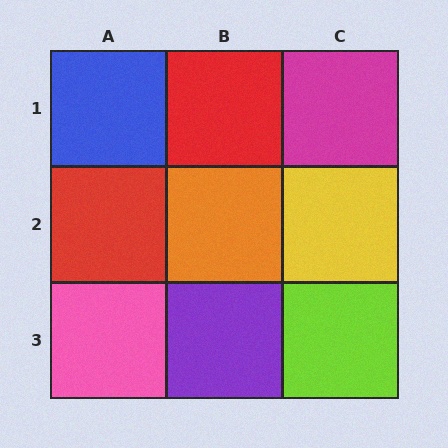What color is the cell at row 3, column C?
Lime.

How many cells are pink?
1 cell is pink.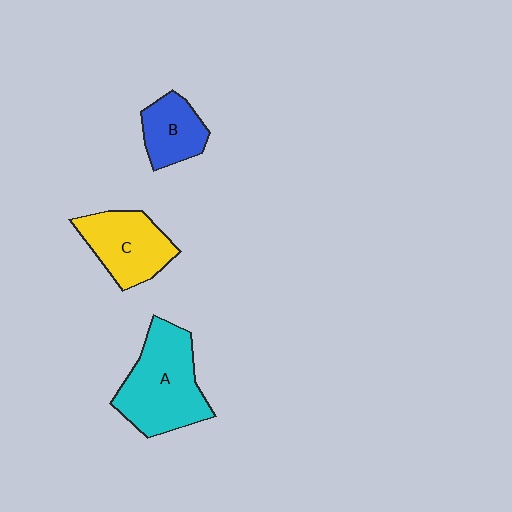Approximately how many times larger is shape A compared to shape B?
Approximately 2.0 times.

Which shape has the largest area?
Shape A (cyan).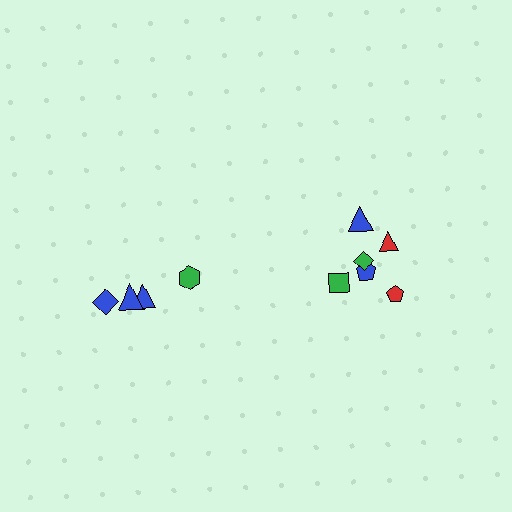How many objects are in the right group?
There are 6 objects.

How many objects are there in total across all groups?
There are 10 objects.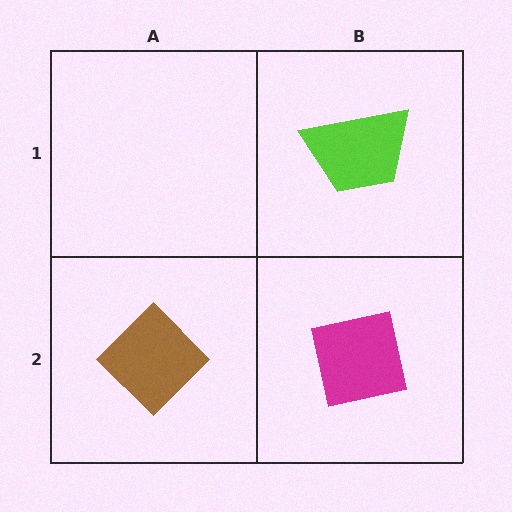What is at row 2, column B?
A magenta square.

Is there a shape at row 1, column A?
No, that cell is empty.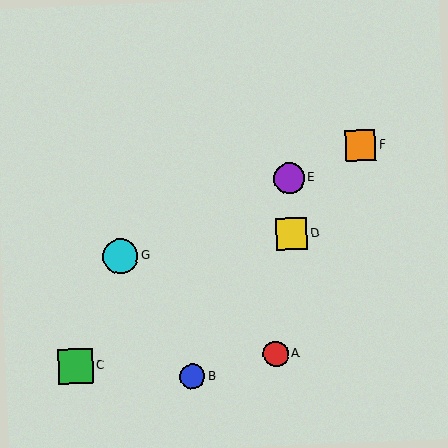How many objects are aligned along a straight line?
3 objects (E, F, G) are aligned along a straight line.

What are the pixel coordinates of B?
Object B is at (192, 377).